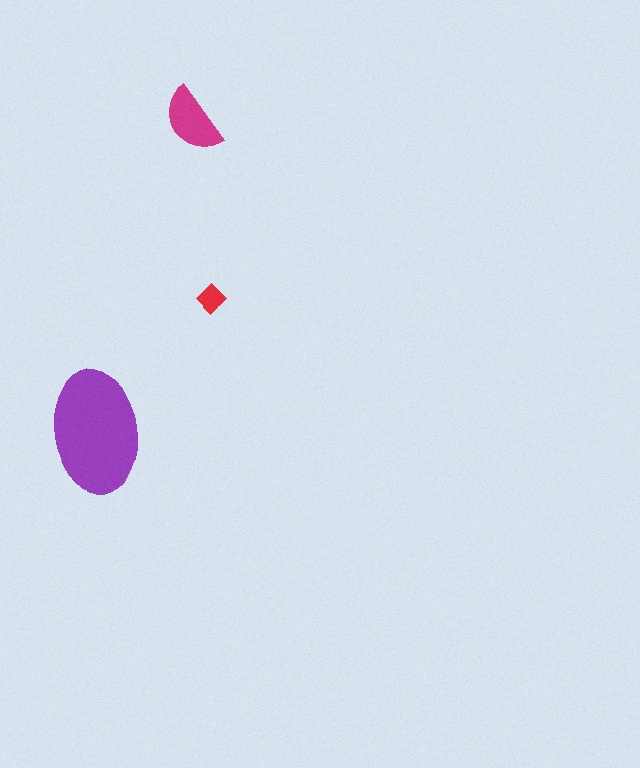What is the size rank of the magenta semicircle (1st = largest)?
2nd.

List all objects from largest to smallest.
The purple ellipse, the magenta semicircle, the red diamond.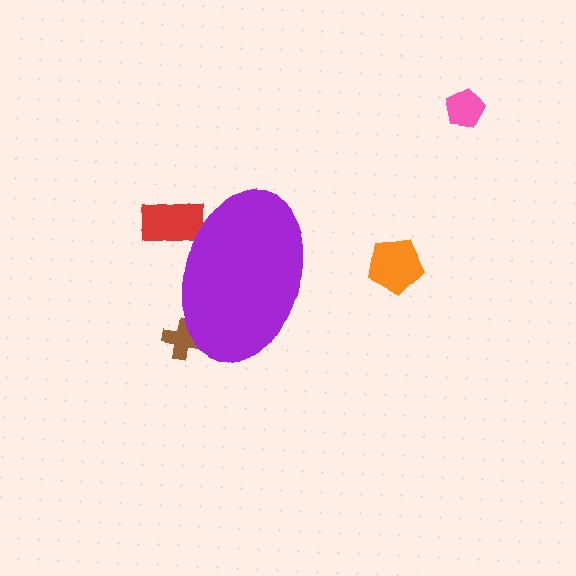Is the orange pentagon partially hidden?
No, the orange pentagon is fully visible.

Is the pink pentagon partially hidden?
No, the pink pentagon is fully visible.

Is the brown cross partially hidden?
Yes, the brown cross is partially hidden behind the purple ellipse.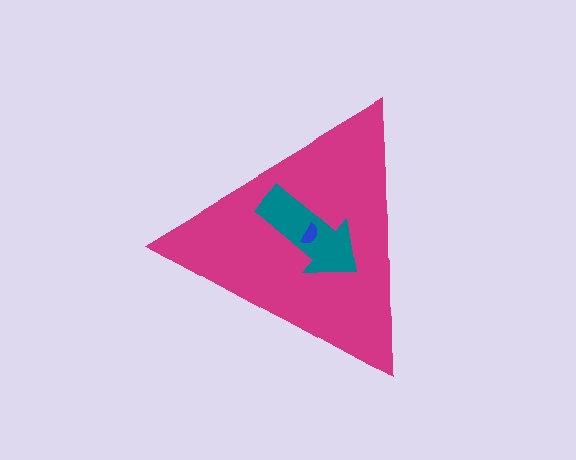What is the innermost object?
The blue semicircle.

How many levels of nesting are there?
3.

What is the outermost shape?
The magenta triangle.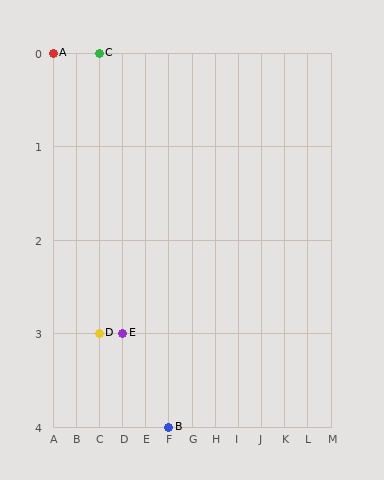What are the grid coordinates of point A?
Point A is at grid coordinates (A, 0).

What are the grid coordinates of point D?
Point D is at grid coordinates (C, 3).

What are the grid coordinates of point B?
Point B is at grid coordinates (F, 4).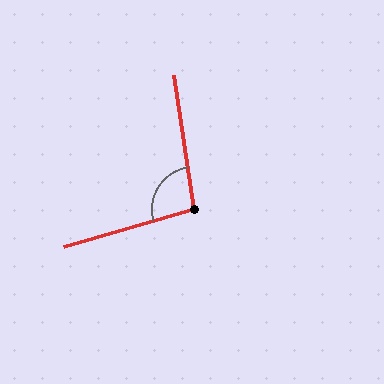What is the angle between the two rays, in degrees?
Approximately 98 degrees.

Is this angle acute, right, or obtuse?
It is obtuse.